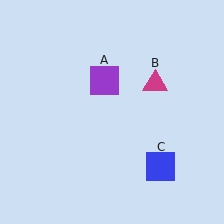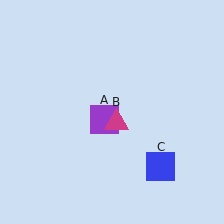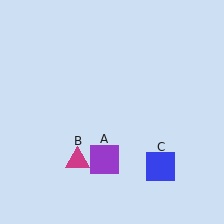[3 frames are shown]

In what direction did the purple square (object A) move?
The purple square (object A) moved down.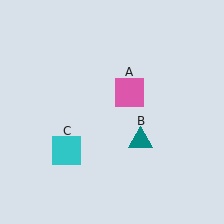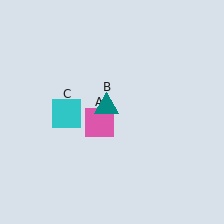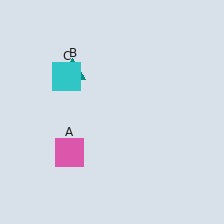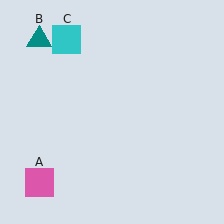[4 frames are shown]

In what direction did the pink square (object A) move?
The pink square (object A) moved down and to the left.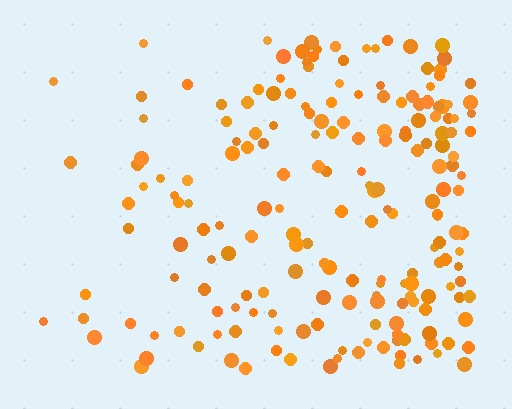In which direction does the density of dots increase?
From left to right, with the right side densest.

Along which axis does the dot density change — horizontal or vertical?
Horizontal.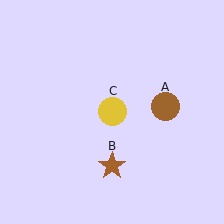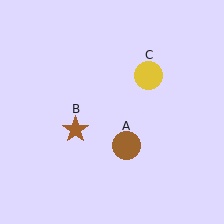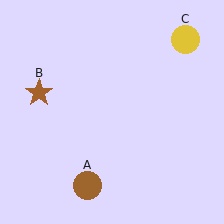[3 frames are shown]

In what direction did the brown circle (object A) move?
The brown circle (object A) moved down and to the left.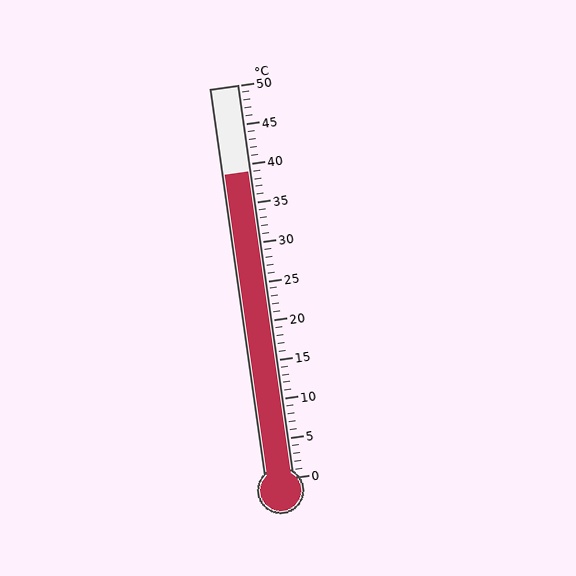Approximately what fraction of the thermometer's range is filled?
The thermometer is filled to approximately 80% of its range.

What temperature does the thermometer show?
The thermometer shows approximately 39°C.